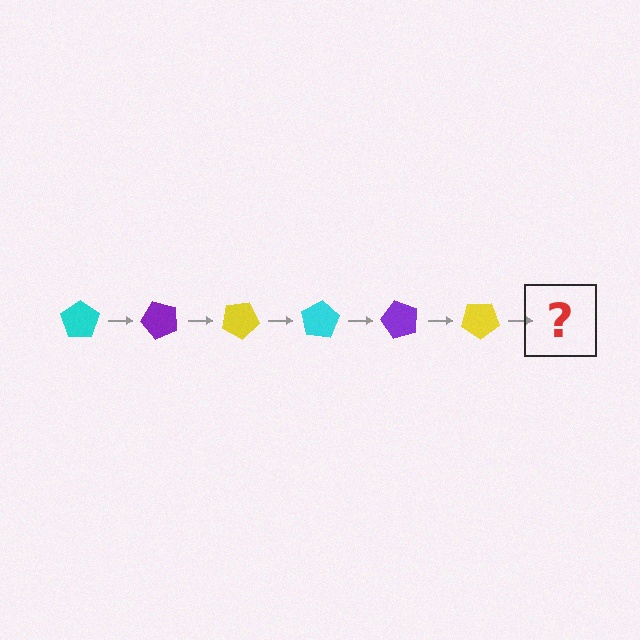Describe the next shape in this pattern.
It should be a cyan pentagon, rotated 300 degrees from the start.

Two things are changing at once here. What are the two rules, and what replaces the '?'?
The two rules are that it rotates 50 degrees each step and the color cycles through cyan, purple, and yellow. The '?' should be a cyan pentagon, rotated 300 degrees from the start.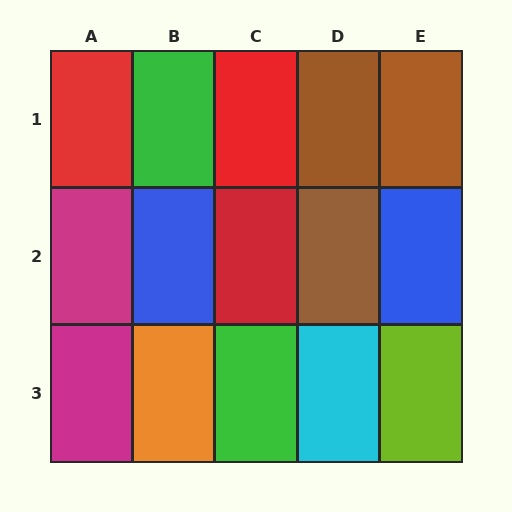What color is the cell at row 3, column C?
Green.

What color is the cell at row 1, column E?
Brown.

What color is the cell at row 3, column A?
Magenta.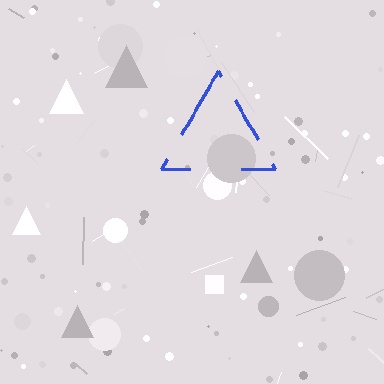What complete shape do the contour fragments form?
The contour fragments form a triangle.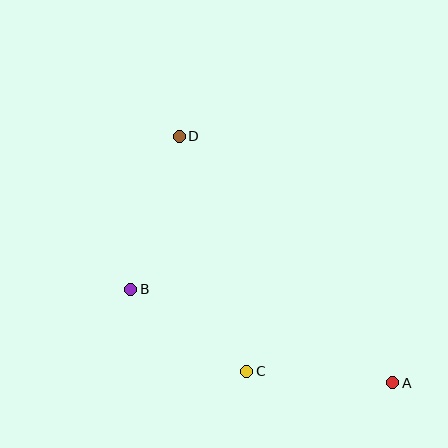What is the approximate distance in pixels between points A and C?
The distance between A and C is approximately 146 pixels.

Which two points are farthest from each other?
Points A and D are farthest from each other.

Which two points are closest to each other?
Points B and C are closest to each other.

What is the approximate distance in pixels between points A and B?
The distance between A and B is approximately 278 pixels.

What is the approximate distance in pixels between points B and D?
The distance between B and D is approximately 160 pixels.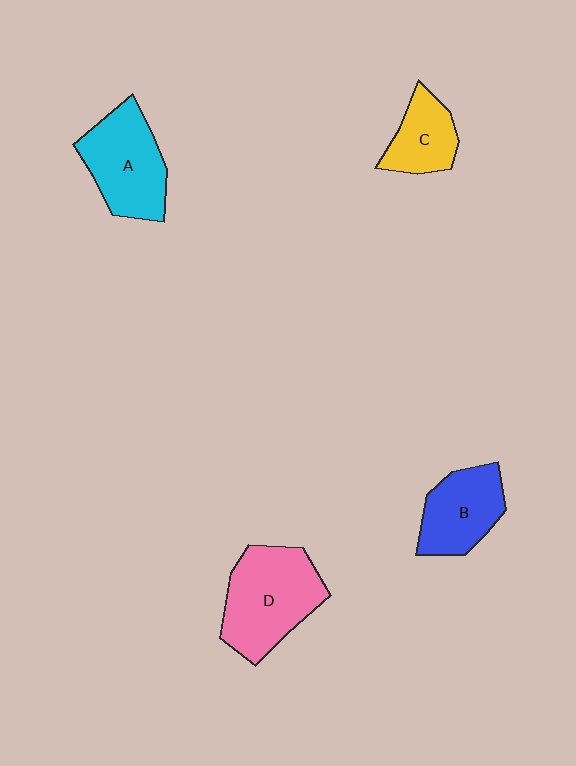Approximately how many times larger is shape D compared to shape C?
Approximately 1.9 times.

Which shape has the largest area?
Shape D (pink).